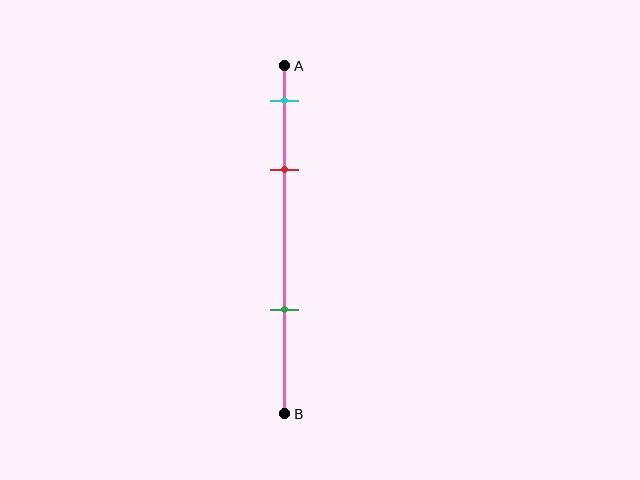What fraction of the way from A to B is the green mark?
The green mark is approximately 70% (0.7) of the way from A to B.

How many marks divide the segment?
There are 3 marks dividing the segment.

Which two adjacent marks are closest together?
The cyan and red marks are the closest adjacent pair.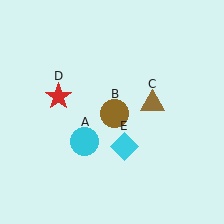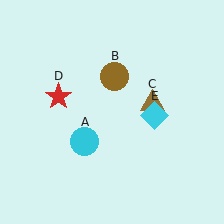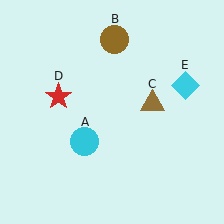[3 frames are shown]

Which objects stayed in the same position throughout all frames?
Cyan circle (object A) and brown triangle (object C) and red star (object D) remained stationary.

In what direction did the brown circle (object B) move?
The brown circle (object B) moved up.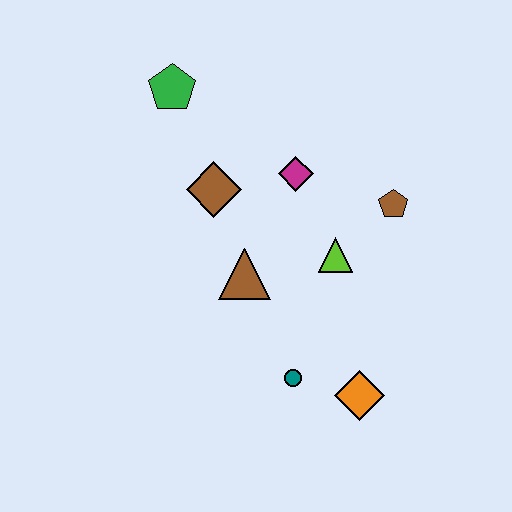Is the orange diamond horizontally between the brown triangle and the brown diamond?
No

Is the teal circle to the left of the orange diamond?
Yes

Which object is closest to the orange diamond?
The teal circle is closest to the orange diamond.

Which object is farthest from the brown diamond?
The orange diamond is farthest from the brown diamond.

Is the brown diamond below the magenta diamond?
Yes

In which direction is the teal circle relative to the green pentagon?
The teal circle is below the green pentagon.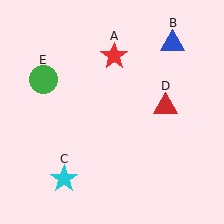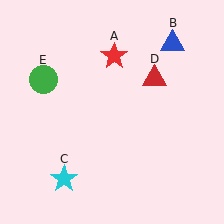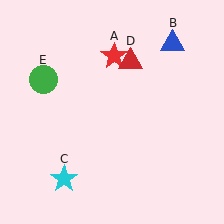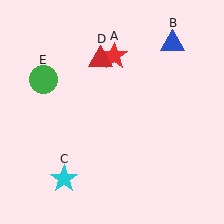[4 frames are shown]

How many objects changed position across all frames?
1 object changed position: red triangle (object D).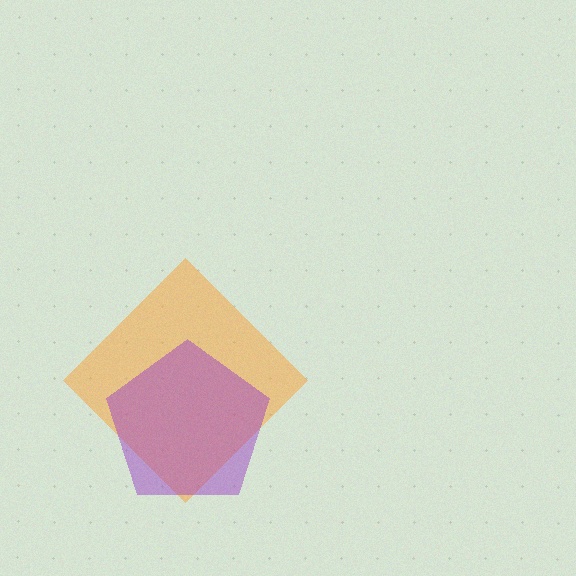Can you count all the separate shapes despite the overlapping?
Yes, there are 2 separate shapes.